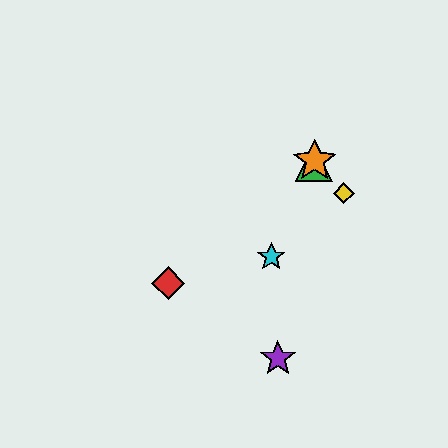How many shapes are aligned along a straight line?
4 shapes (the blue star, the green triangle, the orange star, the cyan star) are aligned along a straight line.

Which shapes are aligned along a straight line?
The blue star, the green triangle, the orange star, the cyan star are aligned along a straight line.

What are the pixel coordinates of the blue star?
The blue star is at (316, 159).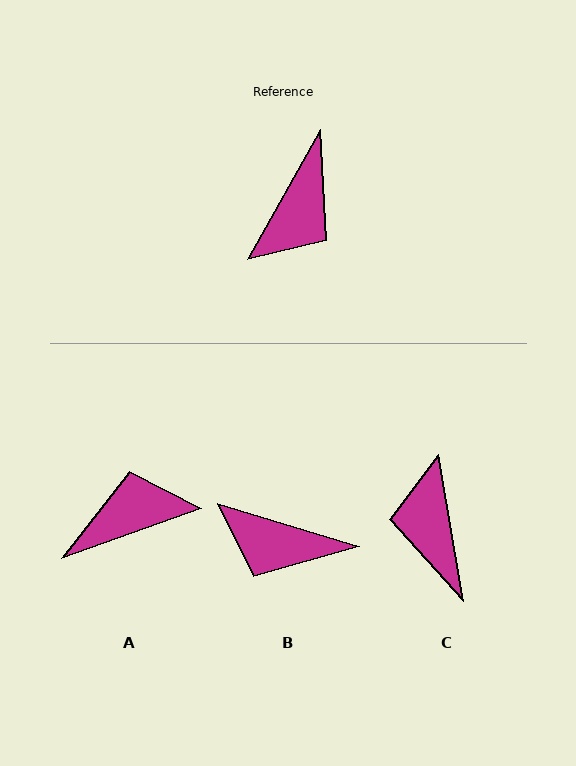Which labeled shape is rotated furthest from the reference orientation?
C, about 141 degrees away.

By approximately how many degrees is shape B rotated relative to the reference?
Approximately 78 degrees clockwise.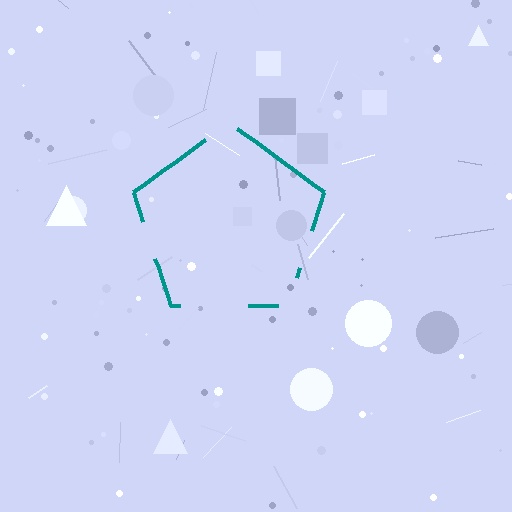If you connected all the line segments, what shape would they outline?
They would outline a pentagon.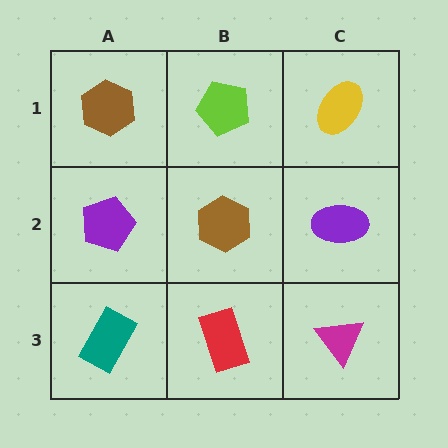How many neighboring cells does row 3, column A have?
2.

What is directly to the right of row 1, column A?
A lime pentagon.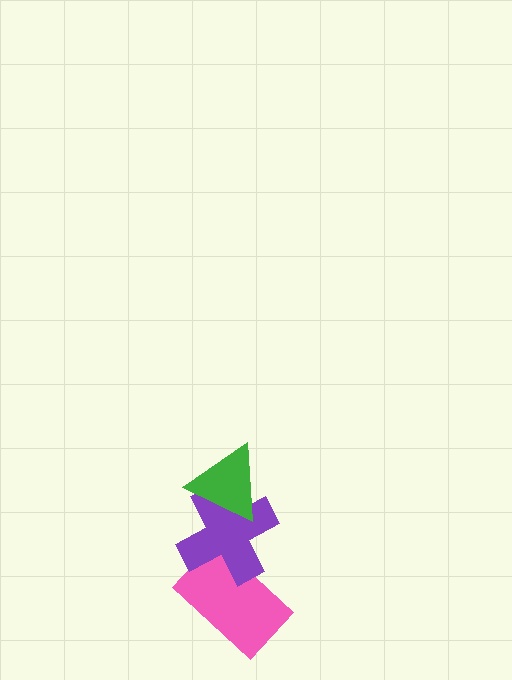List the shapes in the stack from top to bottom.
From top to bottom: the green triangle, the purple cross, the pink rectangle.